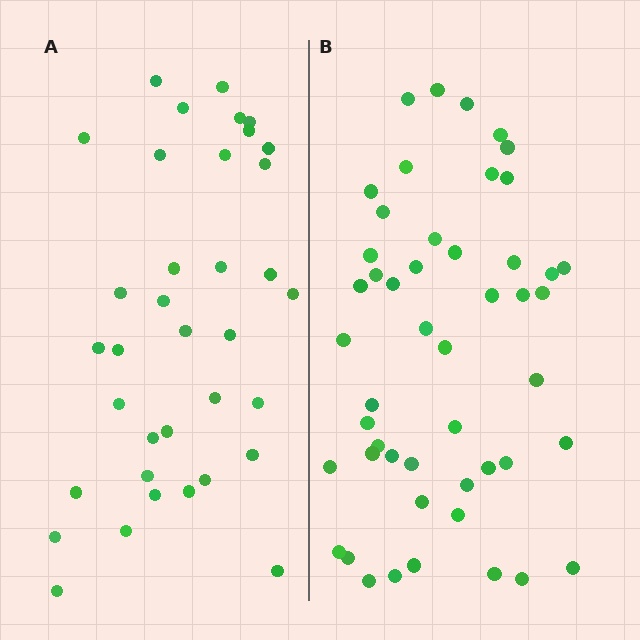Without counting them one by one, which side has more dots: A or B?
Region B (the right region) has more dots.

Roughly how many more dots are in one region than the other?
Region B has approximately 15 more dots than region A.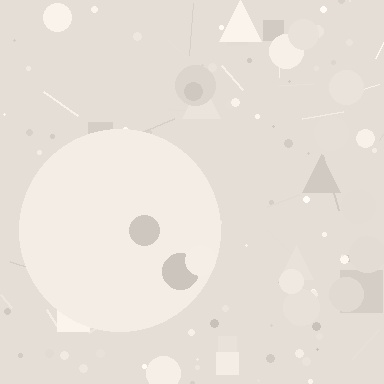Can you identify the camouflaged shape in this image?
The camouflaged shape is a circle.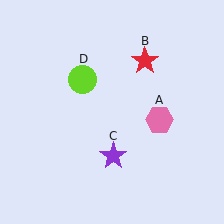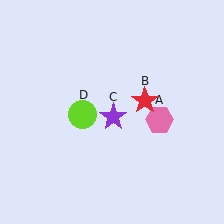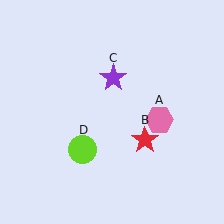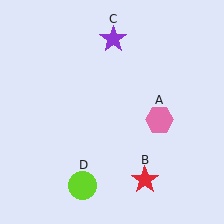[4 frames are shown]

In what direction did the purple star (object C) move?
The purple star (object C) moved up.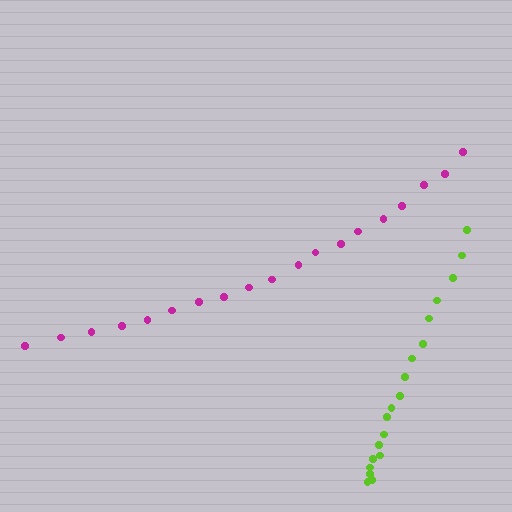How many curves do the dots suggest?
There are 2 distinct paths.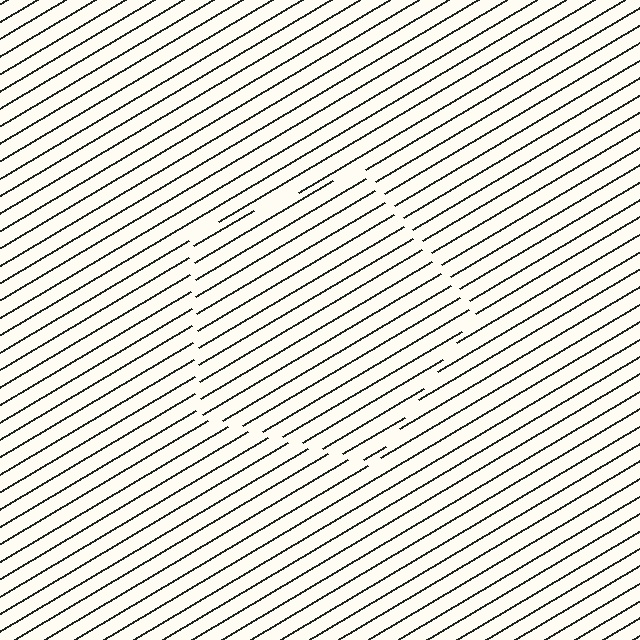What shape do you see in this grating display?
An illusory pentagon. The interior of the shape contains the same grating, shifted by half a period — the contour is defined by the phase discontinuity where line-ends from the inner and outer gratings abut.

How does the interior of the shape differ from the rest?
The interior of the shape contains the same grating, shifted by half a period — the contour is defined by the phase discontinuity where line-ends from the inner and outer gratings abut.